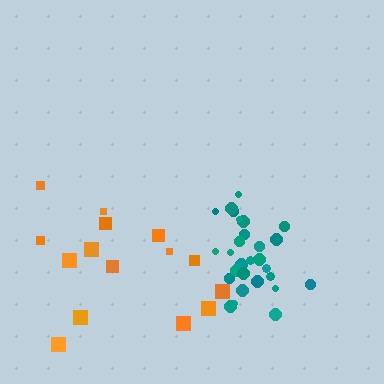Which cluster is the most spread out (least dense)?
Orange.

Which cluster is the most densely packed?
Teal.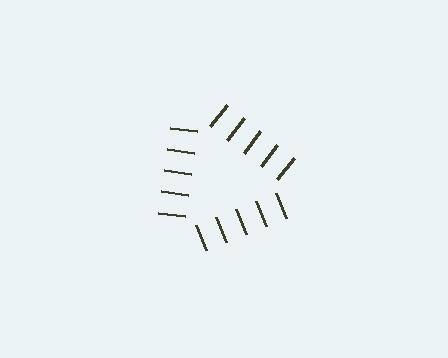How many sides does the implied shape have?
3 sides — the line-ends trace a triangle.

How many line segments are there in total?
15 — 5 along each of the 3 edges.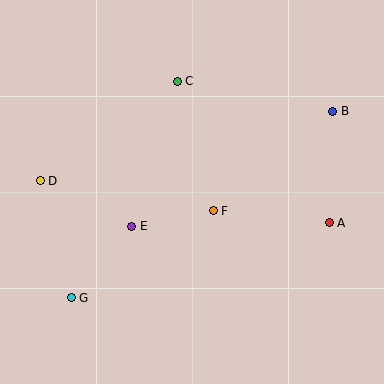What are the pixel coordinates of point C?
Point C is at (177, 81).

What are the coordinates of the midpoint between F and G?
The midpoint between F and G is at (142, 254).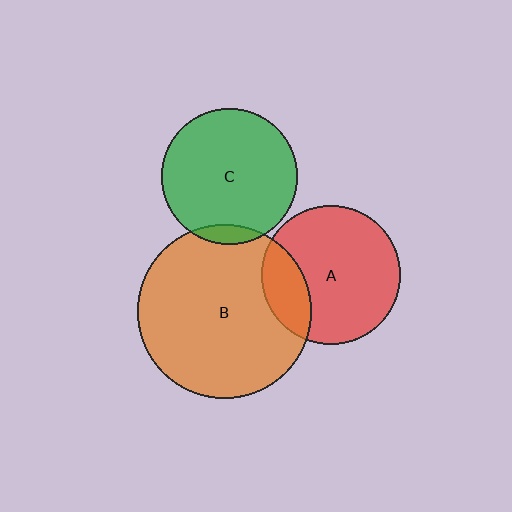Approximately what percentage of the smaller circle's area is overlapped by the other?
Approximately 5%.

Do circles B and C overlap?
Yes.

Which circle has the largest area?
Circle B (orange).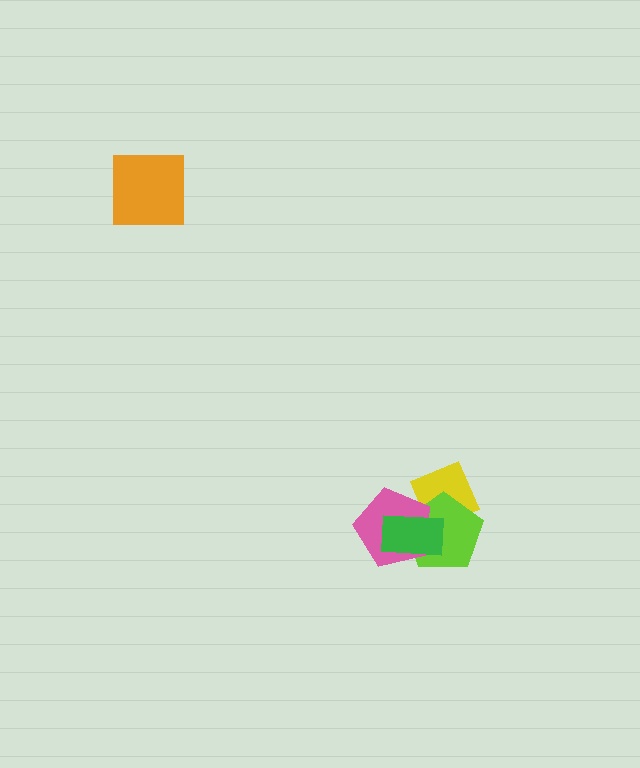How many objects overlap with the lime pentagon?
3 objects overlap with the lime pentagon.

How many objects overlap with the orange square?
0 objects overlap with the orange square.